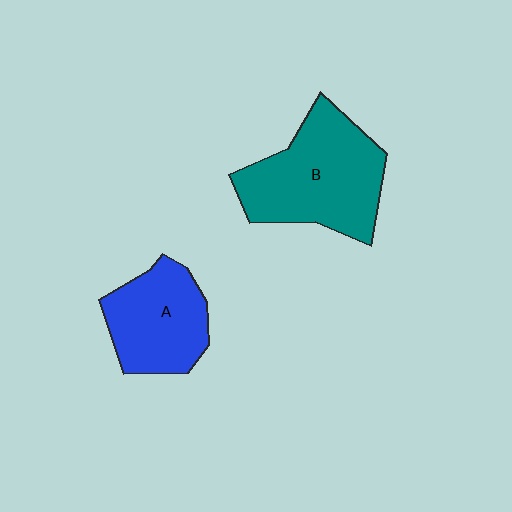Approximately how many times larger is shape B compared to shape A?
Approximately 1.4 times.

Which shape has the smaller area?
Shape A (blue).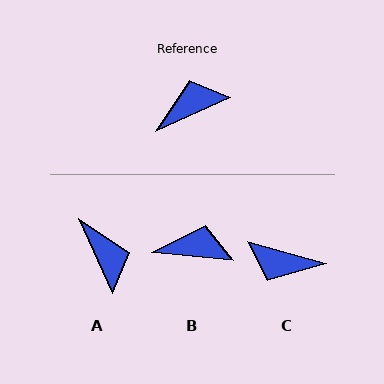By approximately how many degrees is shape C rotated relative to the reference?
Approximately 140 degrees counter-clockwise.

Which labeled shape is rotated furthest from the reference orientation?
C, about 140 degrees away.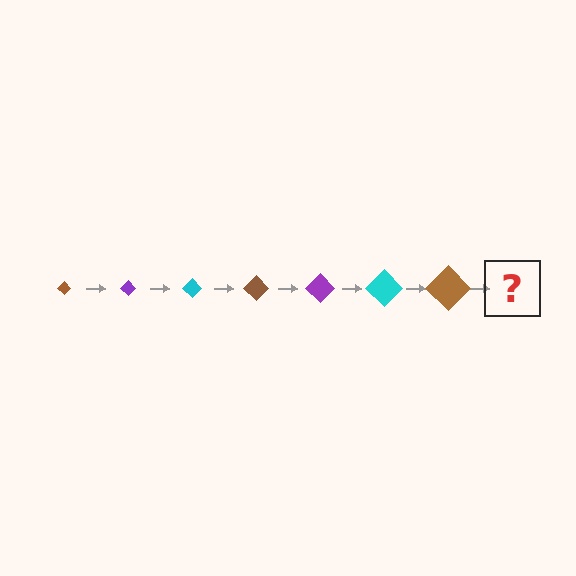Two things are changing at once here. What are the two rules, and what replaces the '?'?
The two rules are that the diamond grows larger each step and the color cycles through brown, purple, and cyan. The '?' should be a purple diamond, larger than the previous one.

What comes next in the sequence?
The next element should be a purple diamond, larger than the previous one.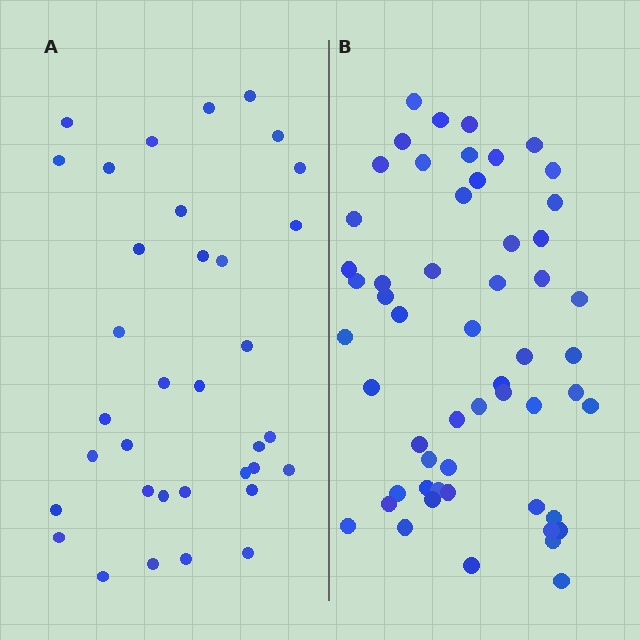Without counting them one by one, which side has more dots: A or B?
Region B (the right region) has more dots.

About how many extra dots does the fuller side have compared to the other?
Region B has approximately 20 more dots than region A.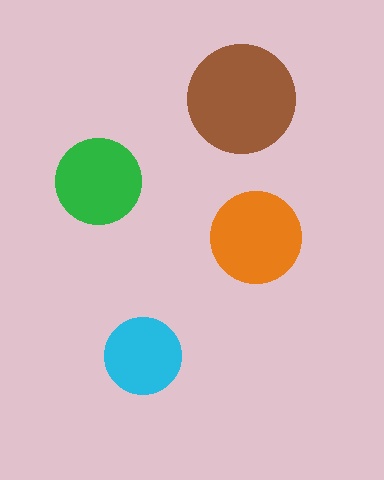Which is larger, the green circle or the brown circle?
The brown one.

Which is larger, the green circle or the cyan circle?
The green one.